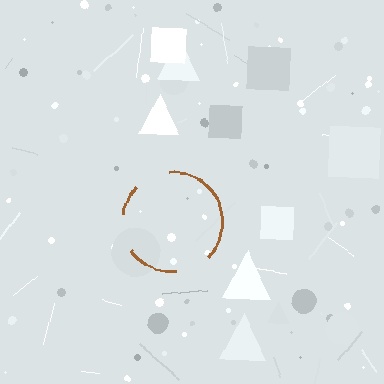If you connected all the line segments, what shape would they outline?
They would outline a circle.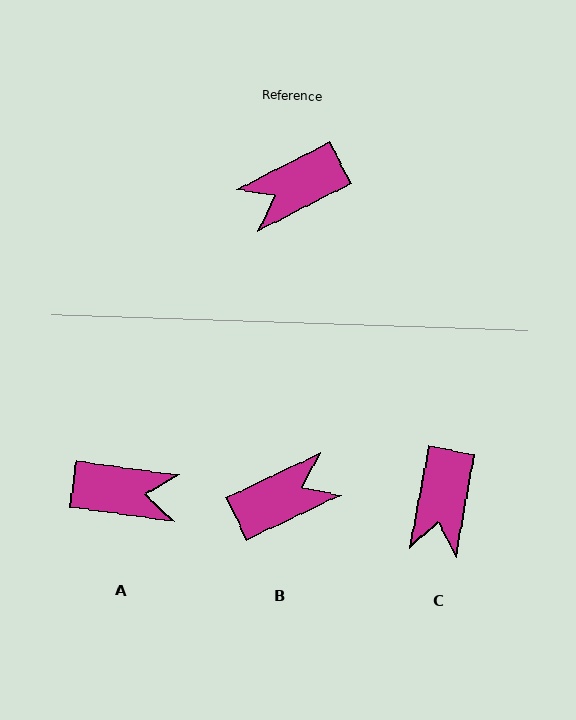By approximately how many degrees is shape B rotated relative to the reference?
Approximately 178 degrees counter-clockwise.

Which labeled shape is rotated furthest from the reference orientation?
B, about 178 degrees away.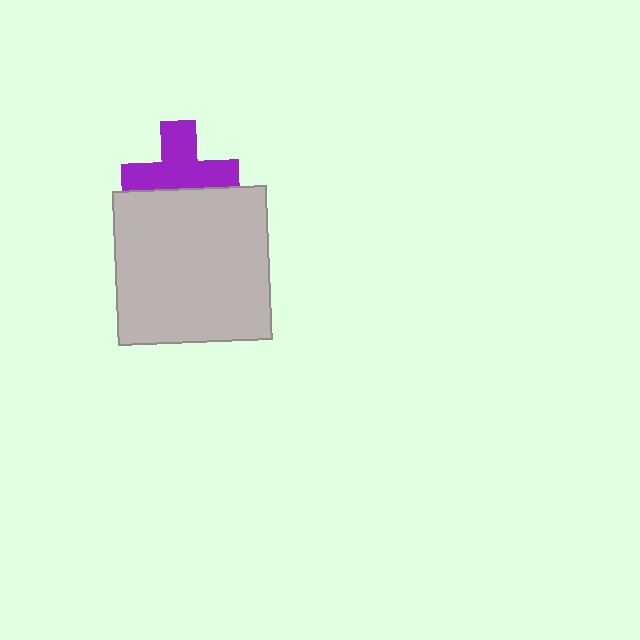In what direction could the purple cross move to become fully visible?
The purple cross could move up. That would shift it out from behind the light gray square entirely.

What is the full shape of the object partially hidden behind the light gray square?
The partially hidden object is a purple cross.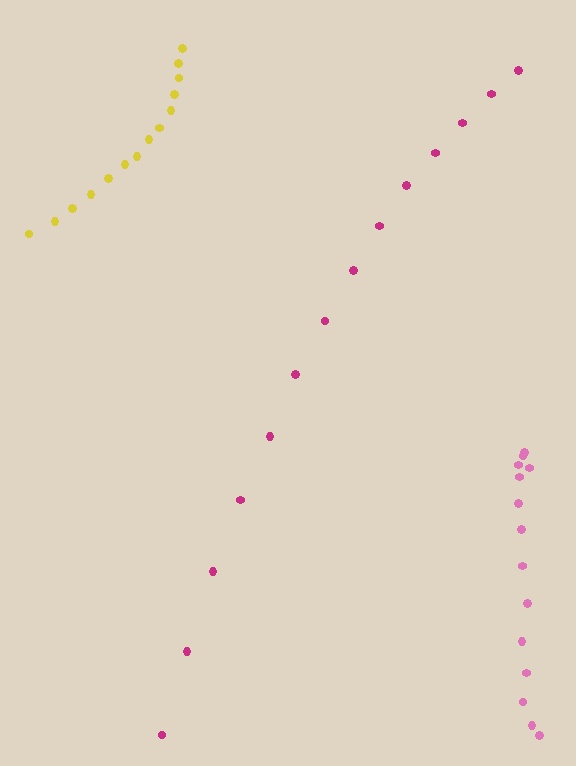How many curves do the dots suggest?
There are 3 distinct paths.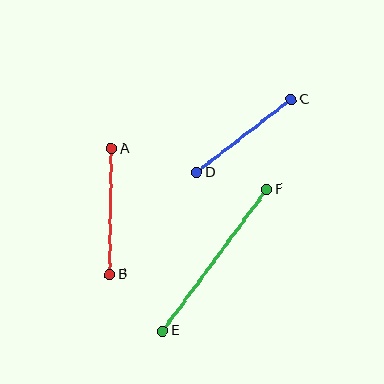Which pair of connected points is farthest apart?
Points E and F are farthest apart.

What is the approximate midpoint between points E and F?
The midpoint is at approximately (215, 260) pixels.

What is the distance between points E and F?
The distance is approximately 176 pixels.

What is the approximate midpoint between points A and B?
The midpoint is at approximately (111, 212) pixels.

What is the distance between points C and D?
The distance is approximately 119 pixels.